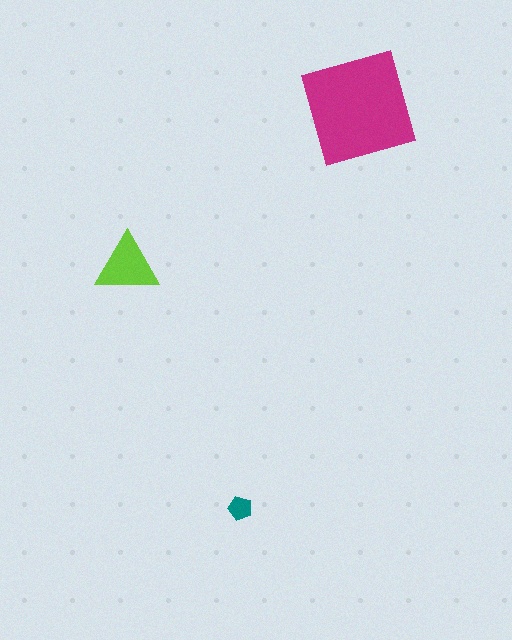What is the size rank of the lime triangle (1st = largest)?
2nd.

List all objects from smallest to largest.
The teal pentagon, the lime triangle, the magenta square.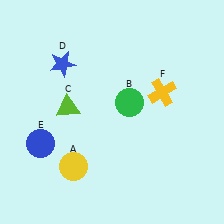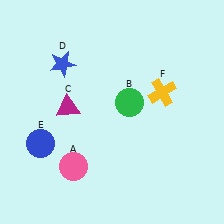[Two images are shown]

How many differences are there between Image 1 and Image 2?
There are 2 differences between the two images.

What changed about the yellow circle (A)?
In Image 1, A is yellow. In Image 2, it changed to pink.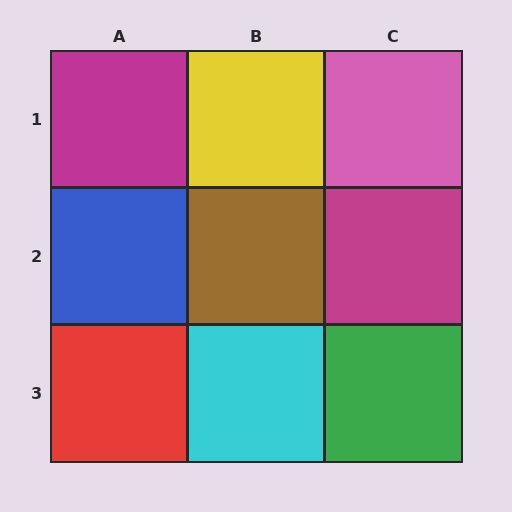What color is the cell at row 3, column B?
Cyan.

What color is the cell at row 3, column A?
Red.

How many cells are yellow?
1 cell is yellow.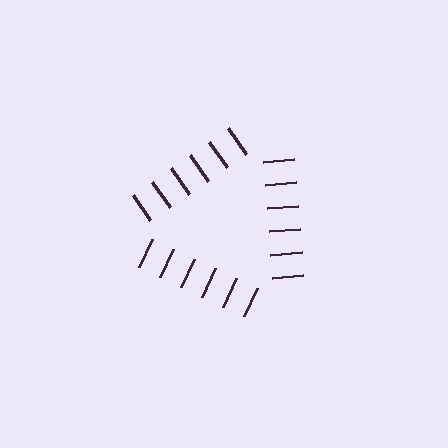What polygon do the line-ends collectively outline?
An illusory triangle — the line segments terminate on its edges but no continuous stroke is drawn.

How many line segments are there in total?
18 — 6 along each of the 3 edges.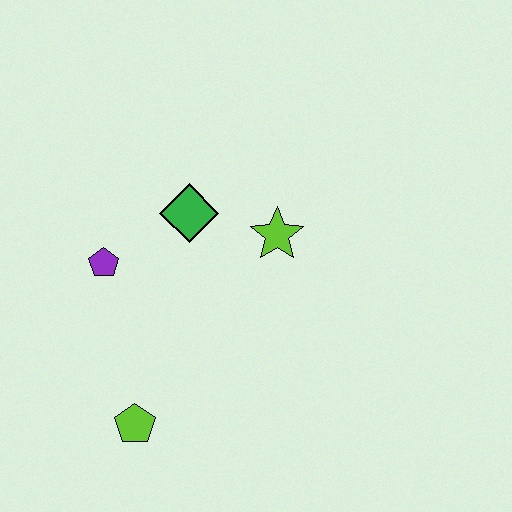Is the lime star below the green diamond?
Yes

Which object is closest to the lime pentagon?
The purple pentagon is closest to the lime pentagon.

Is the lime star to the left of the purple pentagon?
No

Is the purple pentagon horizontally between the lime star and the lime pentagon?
No